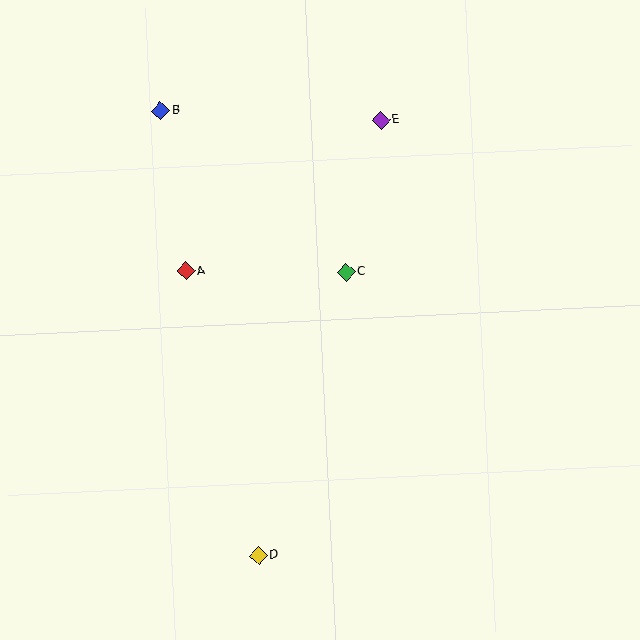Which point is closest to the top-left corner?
Point B is closest to the top-left corner.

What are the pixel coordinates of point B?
Point B is at (161, 110).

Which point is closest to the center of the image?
Point C at (346, 272) is closest to the center.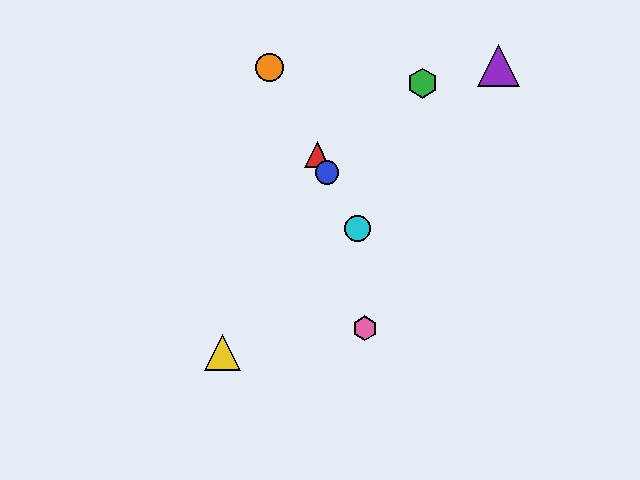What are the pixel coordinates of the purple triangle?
The purple triangle is at (498, 66).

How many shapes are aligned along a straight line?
4 shapes (the red triangle, the blue circle, the orange circle, the cyan circle) are aligned along a straight line.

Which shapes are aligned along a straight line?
The red triangle, the blue circle, the orange circle, the cyan circle are aligned along a straight line.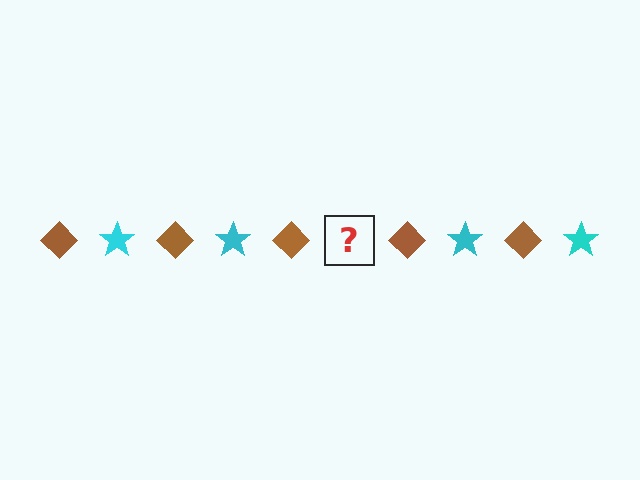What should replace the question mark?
The question mark should be replaced with a cyan star.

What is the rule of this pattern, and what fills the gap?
The rule is that the pattern alternates between brown diamond and cyan star. The gap should be filled with a cyan star.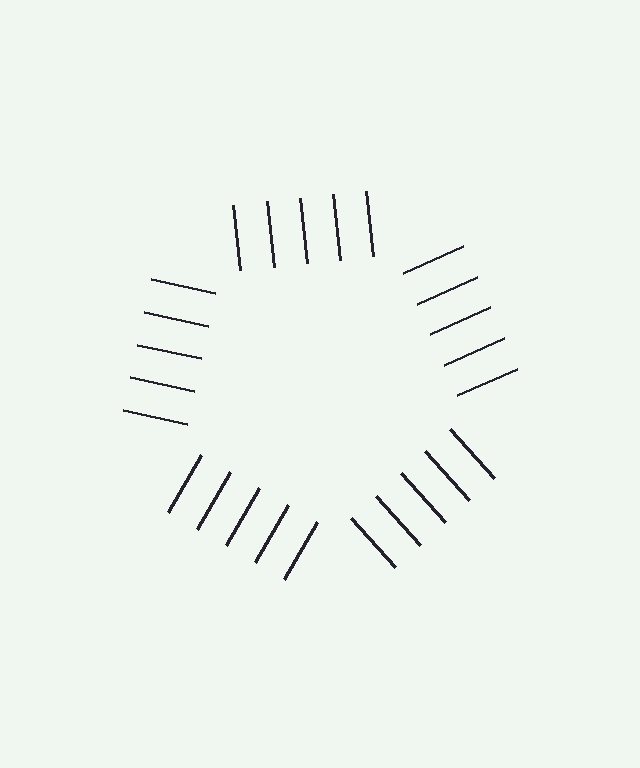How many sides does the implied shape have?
5 sides — the line-ends trace a pentagon.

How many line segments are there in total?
25 — 5 along each of the 5 edges.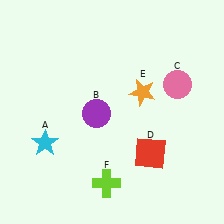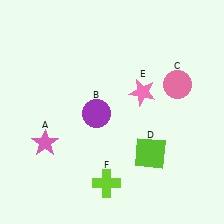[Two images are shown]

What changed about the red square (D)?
In Image 1, D is red. In Image 2, it changed to lime.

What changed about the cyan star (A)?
In Image 1, A is cyan. In Image 2, it changed to pink.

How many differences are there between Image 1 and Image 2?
There are 3 differences between the two images.